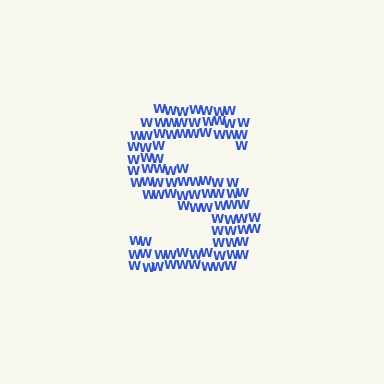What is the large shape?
The large shape is the letter S.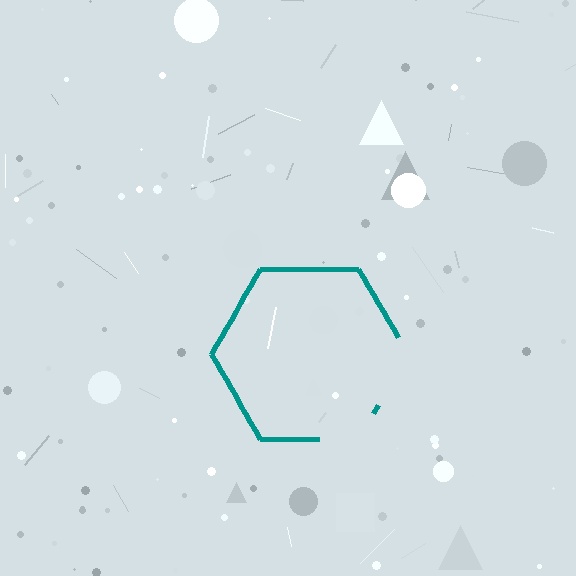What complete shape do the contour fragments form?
The contour fragments form a hexagon.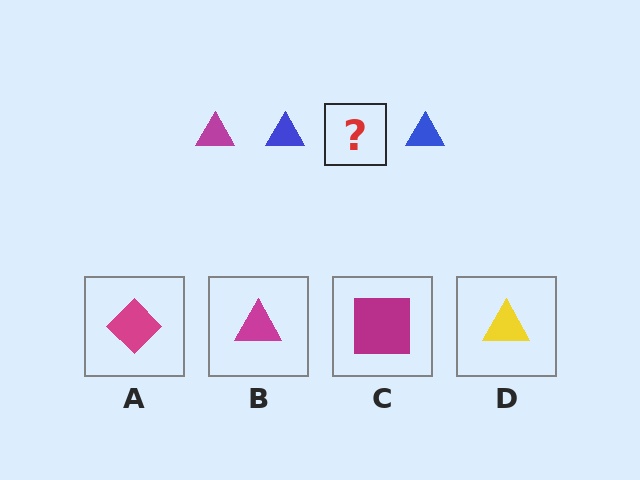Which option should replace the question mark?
Option B.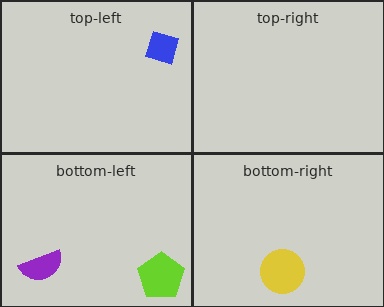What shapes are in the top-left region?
The blue diamond.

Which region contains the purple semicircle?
The bottom-left region.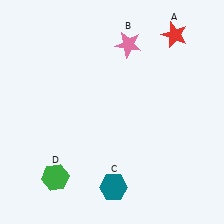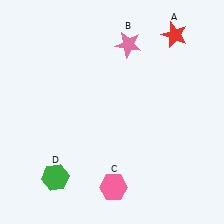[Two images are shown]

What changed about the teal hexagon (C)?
In Image 1, C is teal. In Image 2, it changed to pink.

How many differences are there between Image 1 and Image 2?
There is 1 difference between the two images.